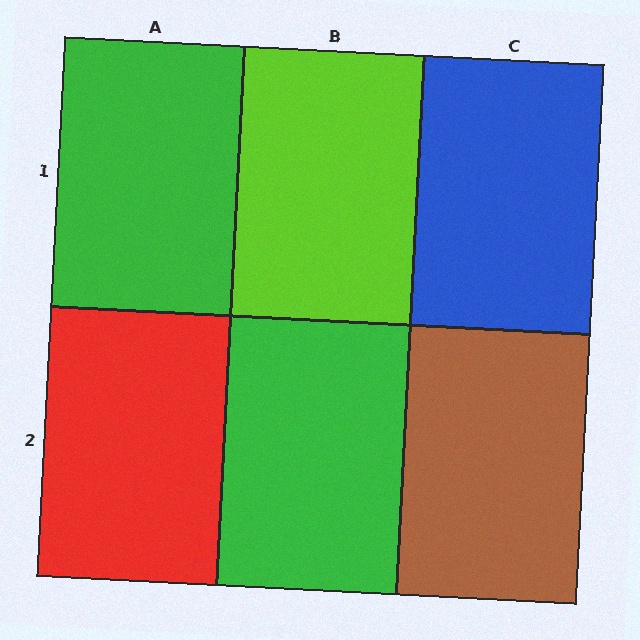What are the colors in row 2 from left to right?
Red, green, brown.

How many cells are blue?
1 cell is blue.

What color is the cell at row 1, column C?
Blue.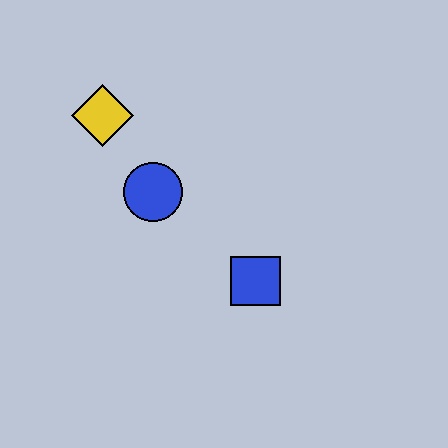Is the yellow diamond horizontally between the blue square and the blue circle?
No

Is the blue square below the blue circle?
Yes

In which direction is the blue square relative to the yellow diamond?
The blue square is below the yellow diamond.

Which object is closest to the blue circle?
The yellow diamond is closest to the blue circle.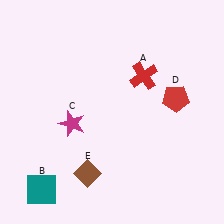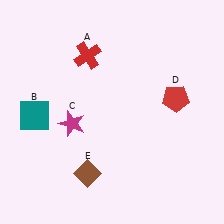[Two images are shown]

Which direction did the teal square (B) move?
The teal square (B) moved up.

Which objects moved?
The objects that moved are: the red cross (A), the teal square (B).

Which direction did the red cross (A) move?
The red cross (A) moved left.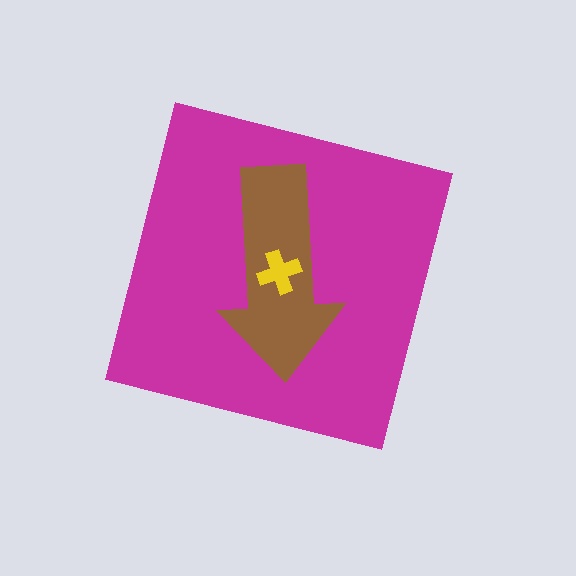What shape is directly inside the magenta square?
The brown arrow.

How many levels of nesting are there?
3.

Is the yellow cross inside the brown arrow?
Yes.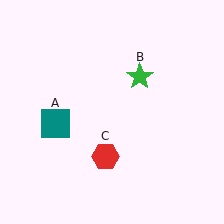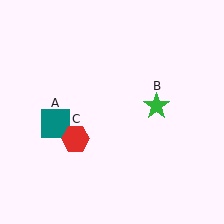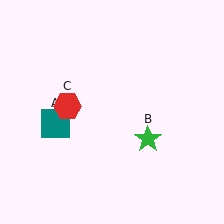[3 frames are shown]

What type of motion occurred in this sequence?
The green star (object B), red hexagon (object C) rotated clockwise around the center of the scene.